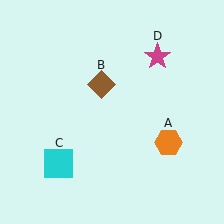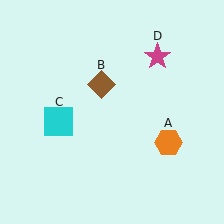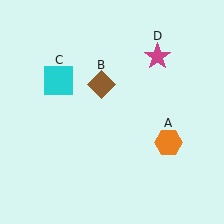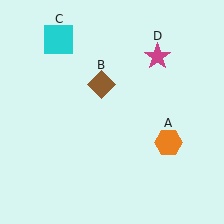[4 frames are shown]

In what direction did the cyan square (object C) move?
The cyan square (object C) moved up.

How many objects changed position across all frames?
1 object changed position: cyan square (object C).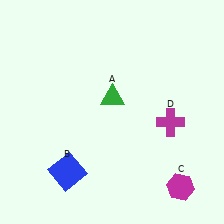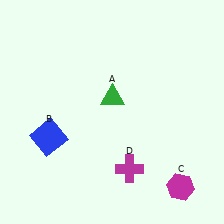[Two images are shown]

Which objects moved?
The objects that moved are: the blue square (B), the magenta cross (D).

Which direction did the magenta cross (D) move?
The magenta cross (D) moved down.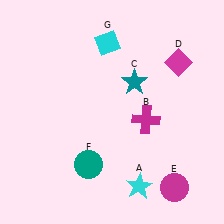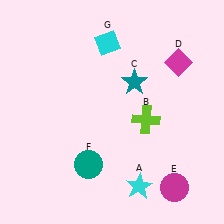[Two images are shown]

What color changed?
The cross (B) changed from magenta in Image 1 to lime in Image 2.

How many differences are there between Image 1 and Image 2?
There is 1 difference between the two images.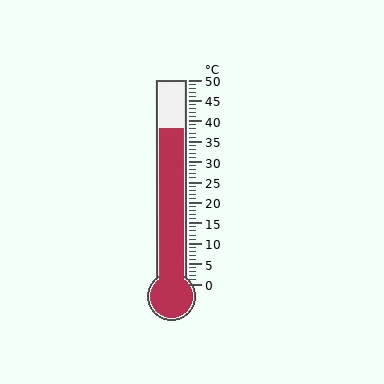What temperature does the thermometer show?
The thermometer shows approximately 38°C.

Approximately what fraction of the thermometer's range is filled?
The thermometer is filled to approximately 75% of its range.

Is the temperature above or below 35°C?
The temperature is above 35°C.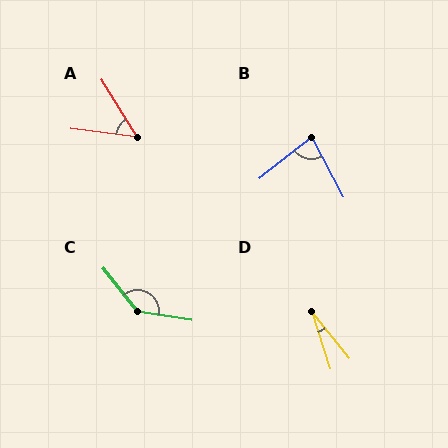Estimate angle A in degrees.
Approximately 51 degrees.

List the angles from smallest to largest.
D (21°), A (51°), B (79°), C (137°).